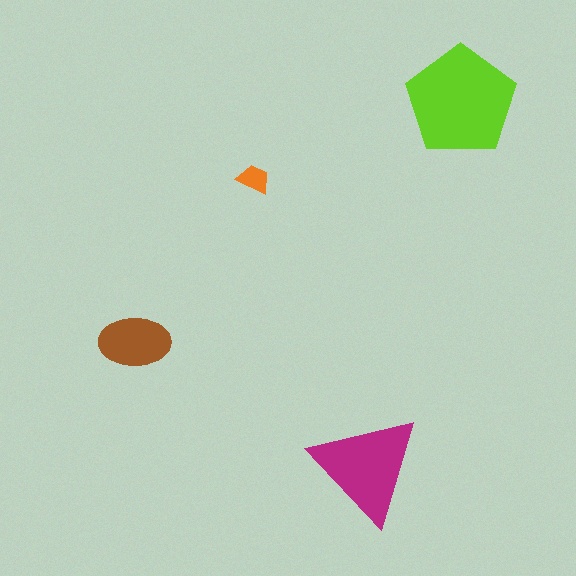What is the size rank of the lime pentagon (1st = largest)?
1st.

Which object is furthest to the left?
The brown ellipse is leftmost.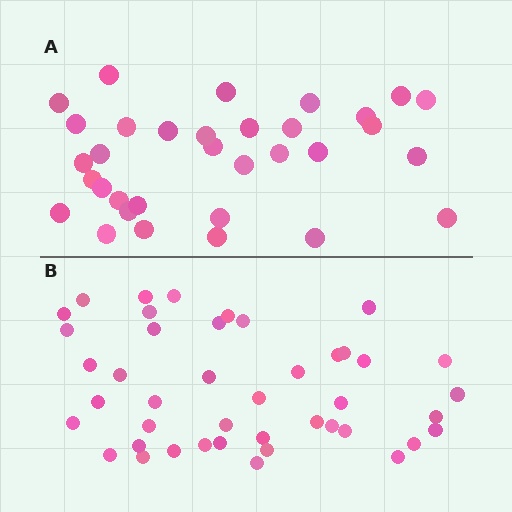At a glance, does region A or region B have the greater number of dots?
Region B (the bottom region) has more dots.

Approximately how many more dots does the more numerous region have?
Region B has roughly 10 or so more dots than region A.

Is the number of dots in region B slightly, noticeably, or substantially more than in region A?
Region B has noticeably more, but not dramatically so. The ratio is roughly 1.3 to 1.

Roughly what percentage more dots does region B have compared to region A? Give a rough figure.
About 30% more.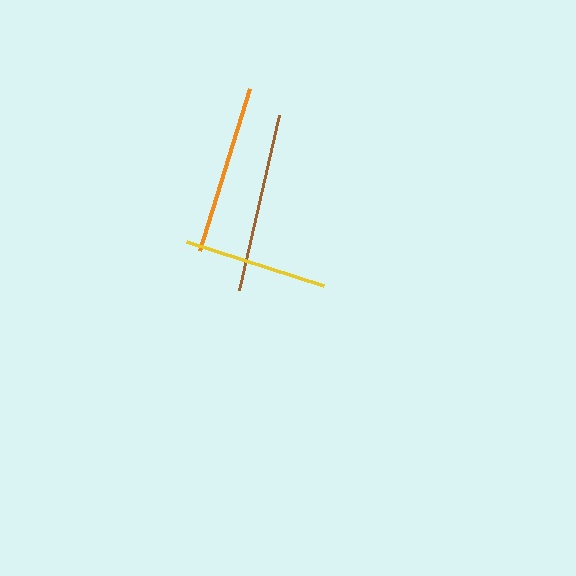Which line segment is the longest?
The brown line is the longest at approximately 180 pixels.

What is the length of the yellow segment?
The yellow segment is approximately 144 pixels long.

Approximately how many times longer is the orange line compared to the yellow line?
The orange line is approximately 1.2 times the length of the yellow line.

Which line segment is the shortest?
The yellow line is the shortest at approximately 144 pixels.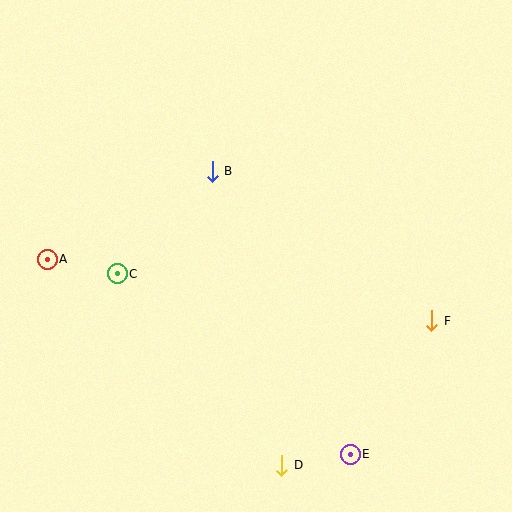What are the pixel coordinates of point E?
Point E is at (350, 454).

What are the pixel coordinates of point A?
Point A is at (47, 259).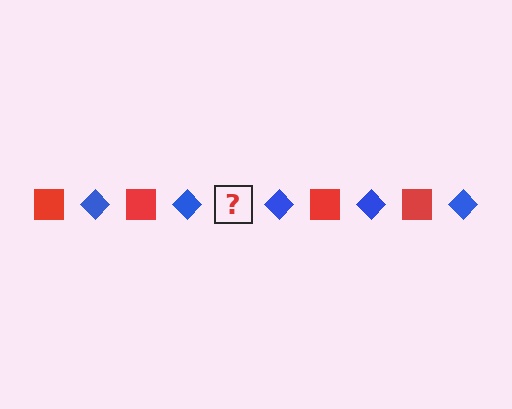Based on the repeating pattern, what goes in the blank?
The blank should be a red square.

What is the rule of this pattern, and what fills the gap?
The rule is that the pattern alternates between red square and blue diamond. The gap should be filled with a red square.